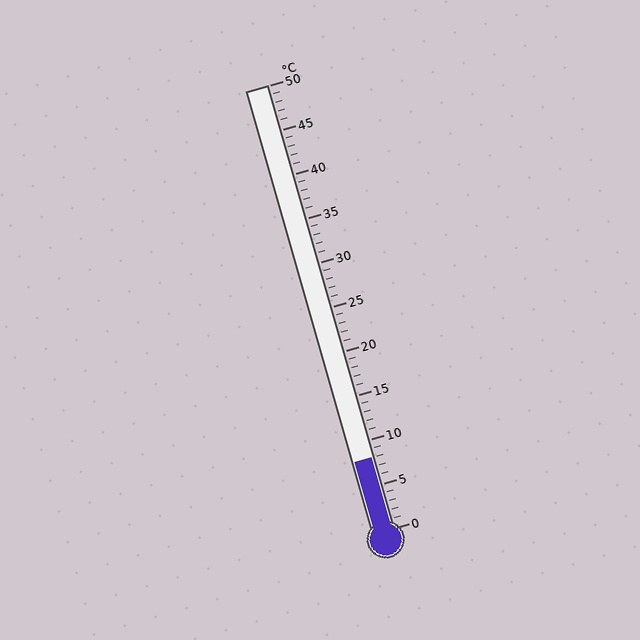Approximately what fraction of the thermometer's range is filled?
The thermometer is filled to approximately 15% of its range.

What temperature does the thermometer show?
The thermometer shows approximately 8°C.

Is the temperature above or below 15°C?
The temperature is below 15°C.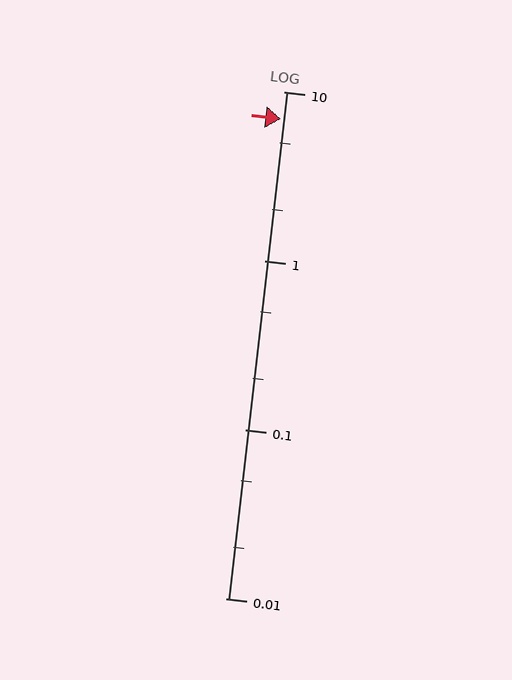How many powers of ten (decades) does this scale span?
The scale spans 3 decades, from 0.01 to 10.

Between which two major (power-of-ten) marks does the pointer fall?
The pointer is between 1 and 10.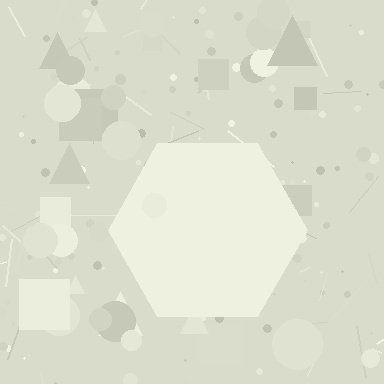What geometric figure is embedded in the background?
A hexagon is embedded in the background.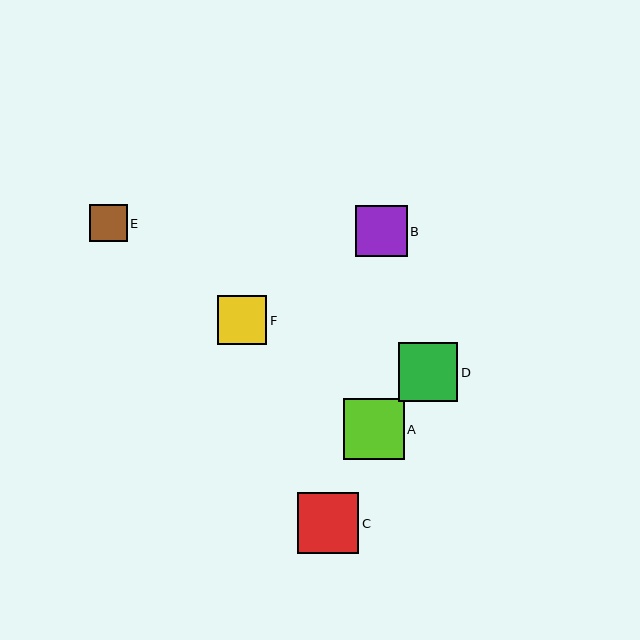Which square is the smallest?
Square E is the smallest with a size of approximately 37 pixels.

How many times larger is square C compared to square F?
Square C is approximately 1.2 times the size of square F.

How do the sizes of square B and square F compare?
Square B and square F are approximately the same size.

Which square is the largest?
Square C is the largest with a size of approximately 61 pixels.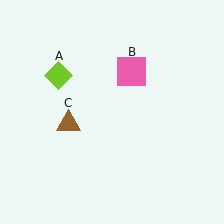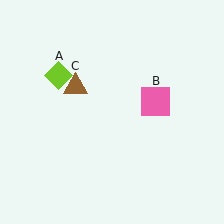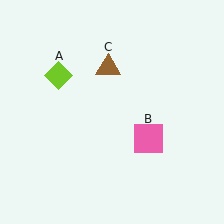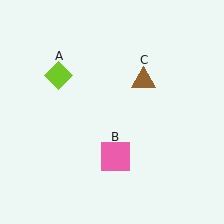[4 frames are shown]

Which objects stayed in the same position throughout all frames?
Lime diamond (object A) remained stationary.